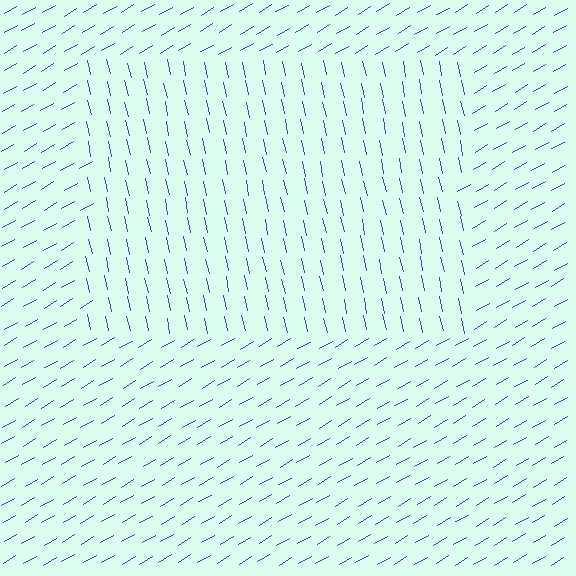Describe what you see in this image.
The image is filled with small blue line segments. A rectangle region in the image has lines oriented differently from the surrounding lines, creating a visible texture boundary.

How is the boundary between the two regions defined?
The boundary is defined purely by a change in line orientation (approximately 71 degrees difference). All lines are the same color and thickness.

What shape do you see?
I see a rectangle.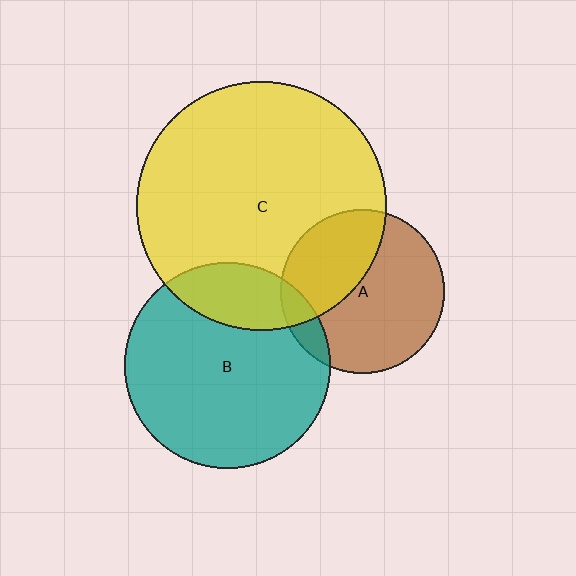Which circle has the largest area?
Circle C (yellow).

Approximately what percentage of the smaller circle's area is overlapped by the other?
Approximately 10%.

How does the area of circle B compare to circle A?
Approximately 1.6 times.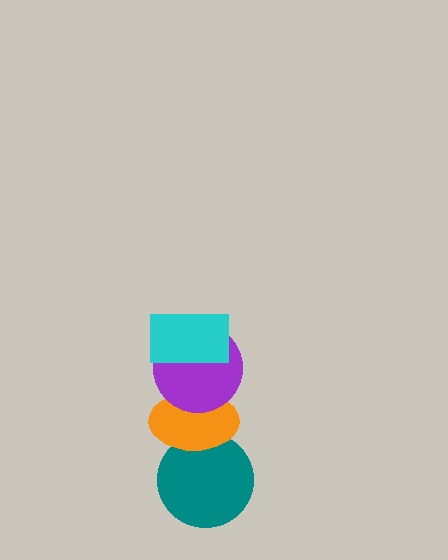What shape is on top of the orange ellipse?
The purple circle is on top of the orange ellipse.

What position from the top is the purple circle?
The purple circle is 2nd from the top.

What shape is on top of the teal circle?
The orange ellipse is on top of the teal circle.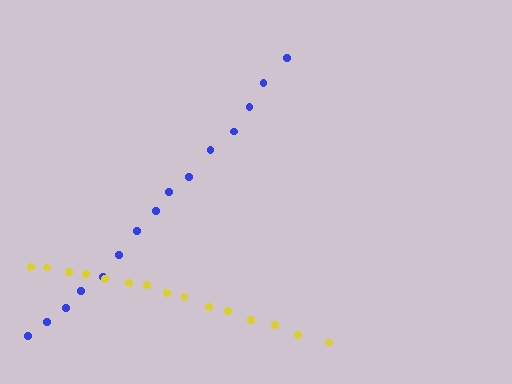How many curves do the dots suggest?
There are 2 distinct paths.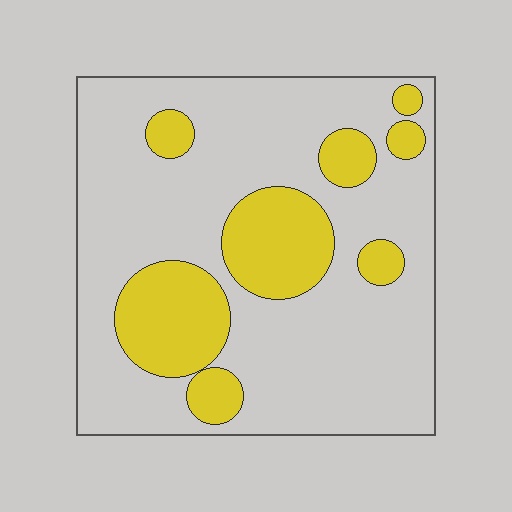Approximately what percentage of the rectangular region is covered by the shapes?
Approximately 25%.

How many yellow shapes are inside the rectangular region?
8.